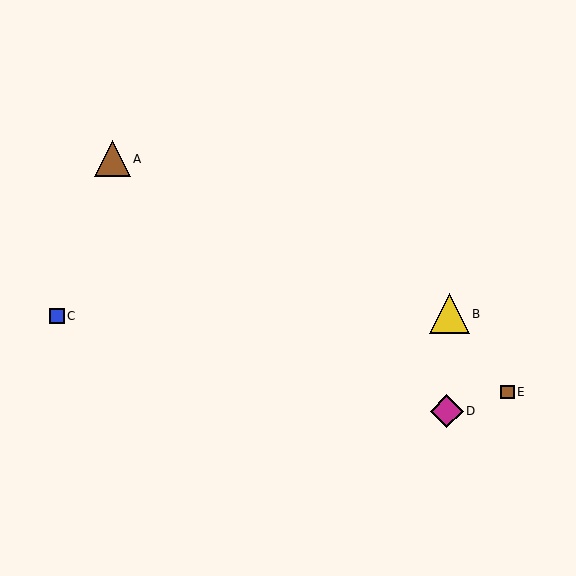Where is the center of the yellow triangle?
The center of the yellow triangle is at (449, 314).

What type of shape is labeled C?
Shape C is a blue square.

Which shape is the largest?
The yellow triangle (labeled B) is the largest.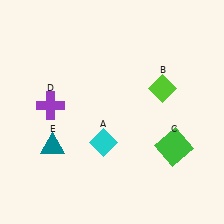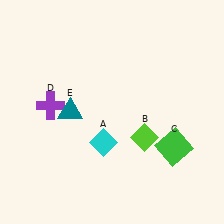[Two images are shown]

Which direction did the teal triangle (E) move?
The teal triangle (E) moved up.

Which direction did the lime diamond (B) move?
The lime diamond (B) moved down.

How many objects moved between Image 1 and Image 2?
2 objects moved between the two images.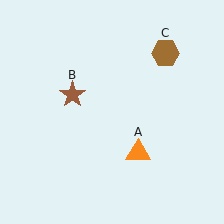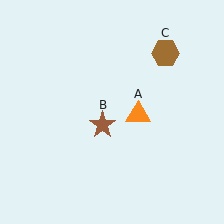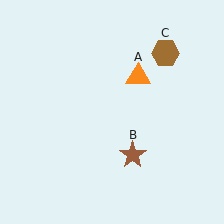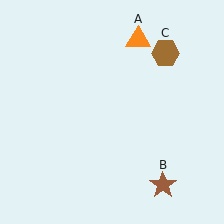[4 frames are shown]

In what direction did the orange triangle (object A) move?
The orange triangle (object A) moved up.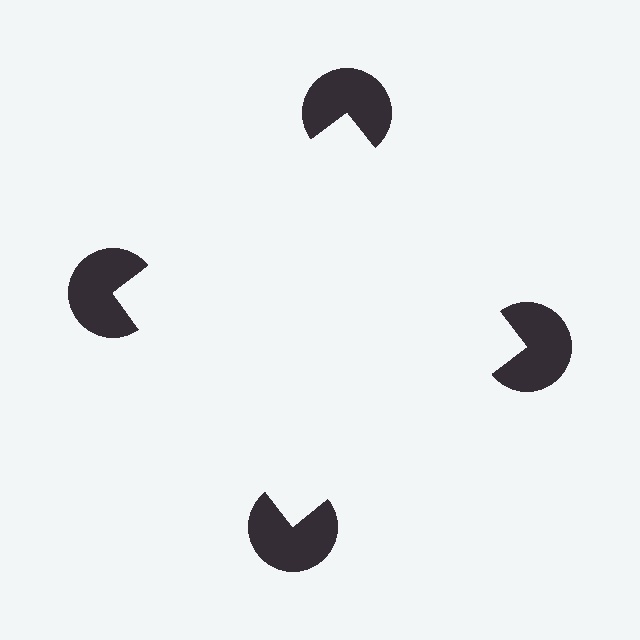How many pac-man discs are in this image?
There are 4 — one at each vertex of the illusory square.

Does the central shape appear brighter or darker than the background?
It typically appears slightly brighter than the background, even though no actual brightness change is drawn.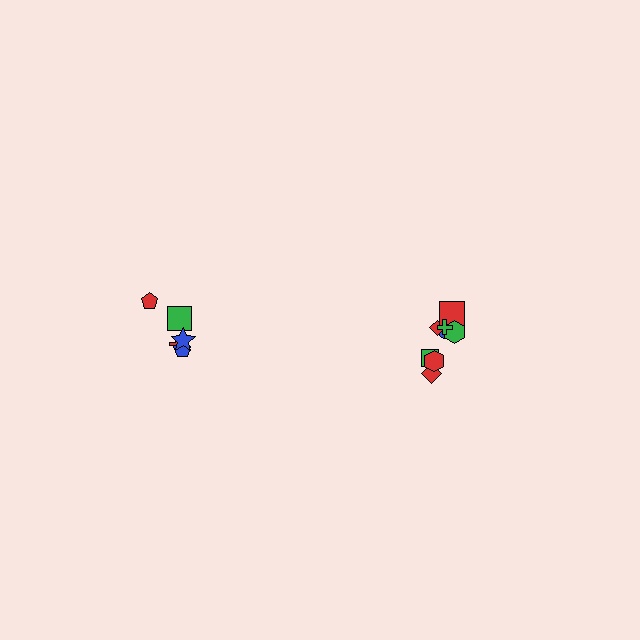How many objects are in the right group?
There are 8 objects.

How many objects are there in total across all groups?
There are 13 objects.